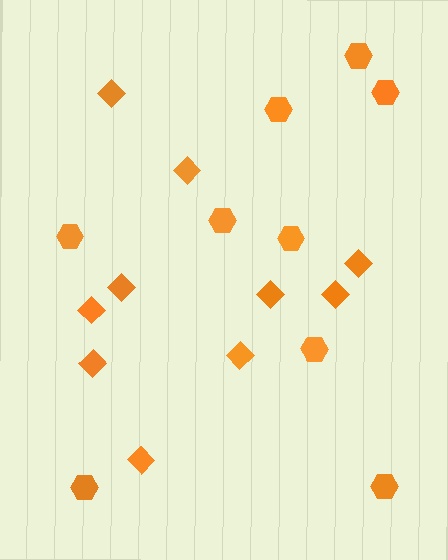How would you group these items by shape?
There are 2 groups: one group of diamonds (10) and one group of hexagons (9).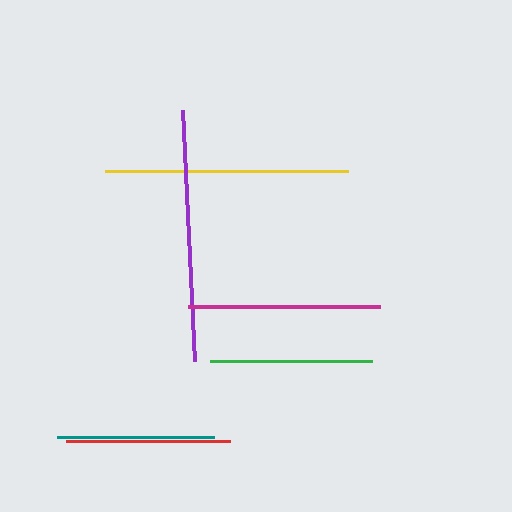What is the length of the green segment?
The green segment is approximately 162 pixels long.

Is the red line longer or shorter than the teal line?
The red line is longer than the teal line.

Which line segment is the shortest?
The teal line is the shortest at approximately 157 pixels.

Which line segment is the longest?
The purple line is the longest at approximately 252 pixels.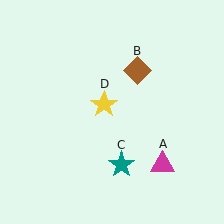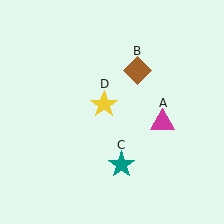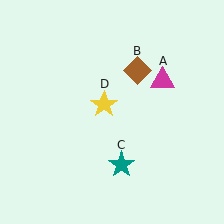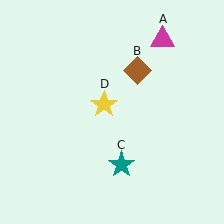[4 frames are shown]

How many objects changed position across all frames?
1 object changed position: magenta triangle (object A).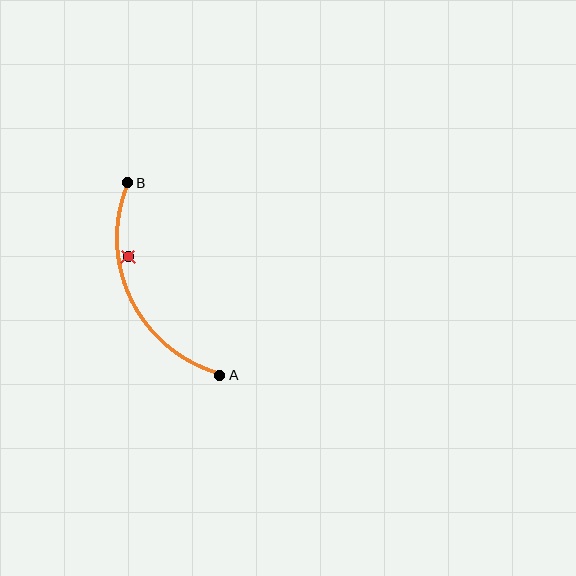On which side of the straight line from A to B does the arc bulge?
The arc bulges to the left of the straight line connecting A and B.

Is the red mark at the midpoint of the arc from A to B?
No — the red mark does not lie on the arc at all. It sits slightly inside the curve.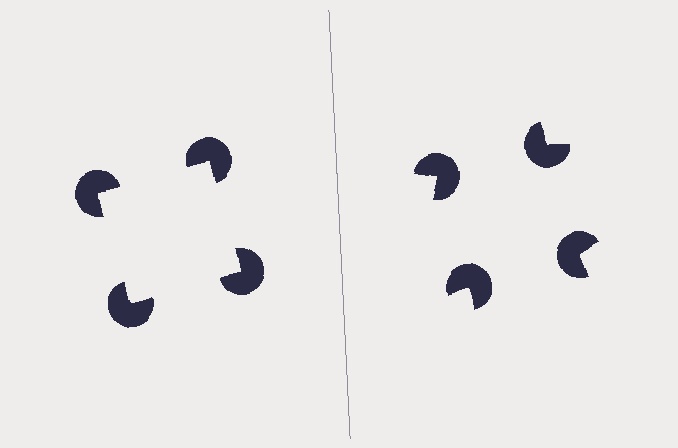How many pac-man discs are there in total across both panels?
8 — 4 on each side.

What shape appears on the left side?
An illusory square.